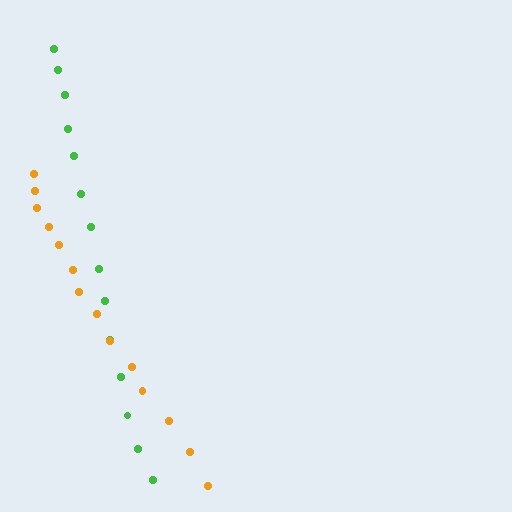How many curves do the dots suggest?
There are 2 distinct paths.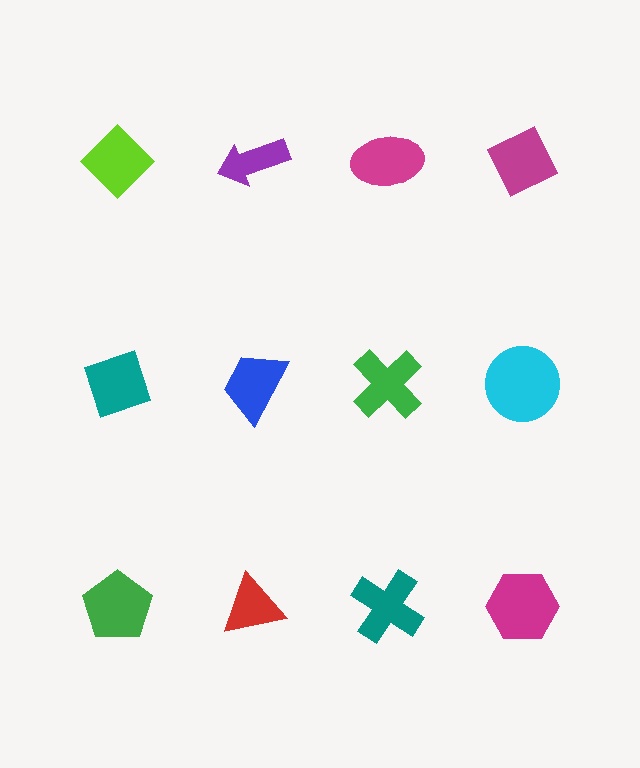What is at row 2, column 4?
A cyan circle.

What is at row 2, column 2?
A blue trapezoid.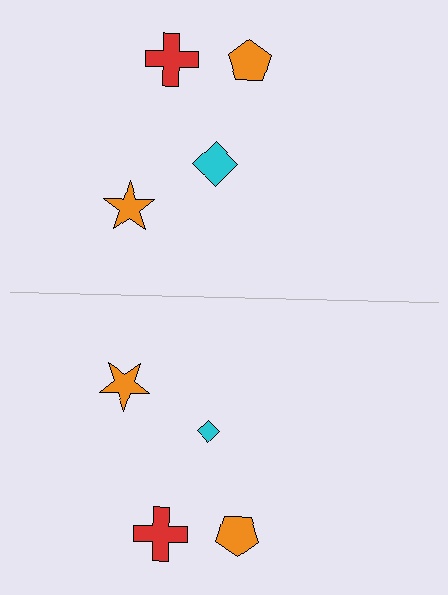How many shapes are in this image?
There are 8 shapes in this image.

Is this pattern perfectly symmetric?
No, the pattern is not perfectly symmetric. The cyan diamond on the bottom side has a different size than its mirror counterpart.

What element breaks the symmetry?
The cyan diamond on the bottom side has a different size than its mirror counterpart.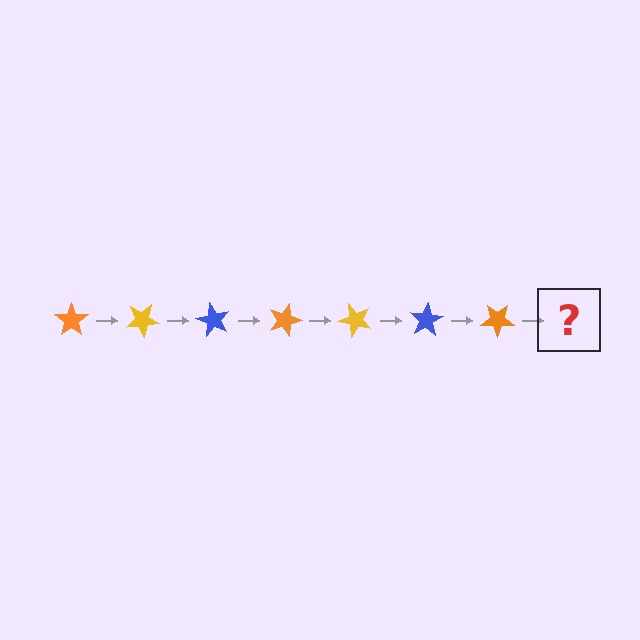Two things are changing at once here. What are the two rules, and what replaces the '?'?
The two rules are that it rotates 30 degrees each step and the color cycles through orange, yellow, and blue. The '?' should be a yellow star, rotated 210 degrees from the start.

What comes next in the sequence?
The next element should be a yellow star, rotated 210 degrees from the start.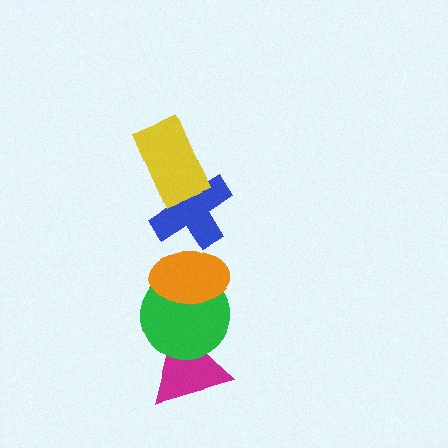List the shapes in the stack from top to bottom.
From top to bottom: the yellow rectangle, the blue cross, the orange ellipse, the green circle, the magenta triangle.